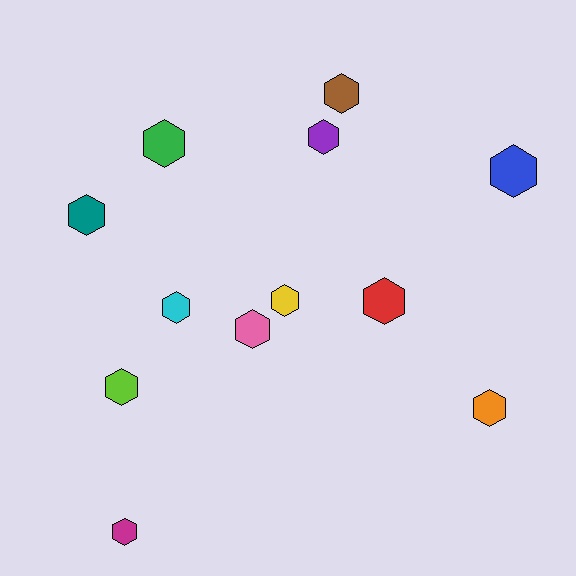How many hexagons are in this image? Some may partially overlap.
There are 12 hexagons.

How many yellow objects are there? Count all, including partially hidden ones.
There is 1 yellow object.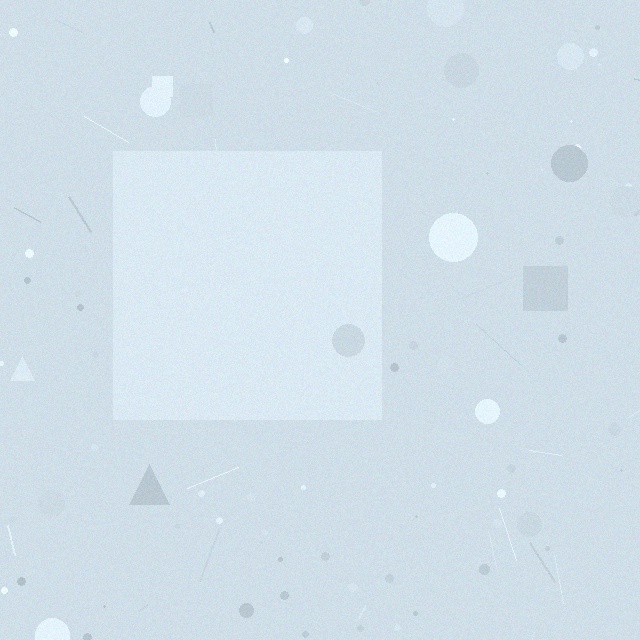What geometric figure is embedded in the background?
A square is embedded in the background.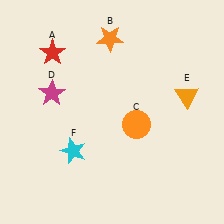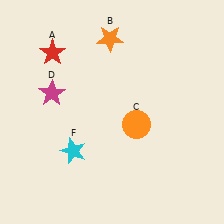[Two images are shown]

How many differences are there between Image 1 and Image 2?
There is 1 difference between the two images.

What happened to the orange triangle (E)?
The orange triangle (E) was removed in Image 2. It was in the top-right area of Image 1.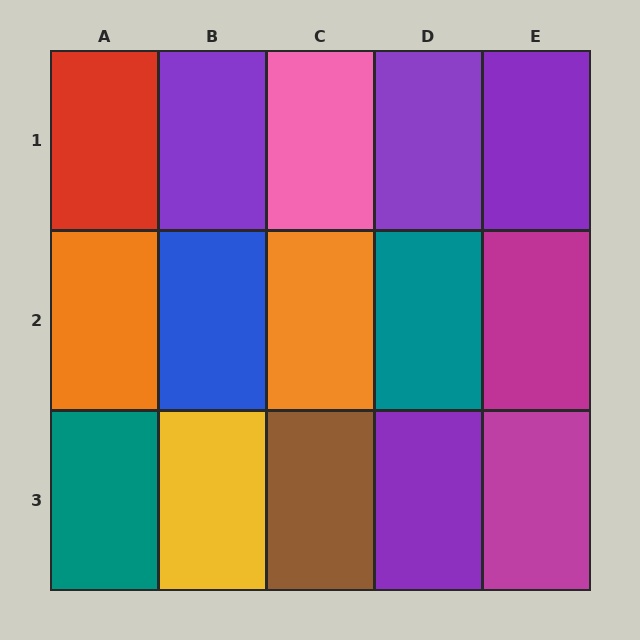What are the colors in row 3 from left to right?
Teal, yellow, brown, purple, magenta.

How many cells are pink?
1 cell is pink.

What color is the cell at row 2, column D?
Teal.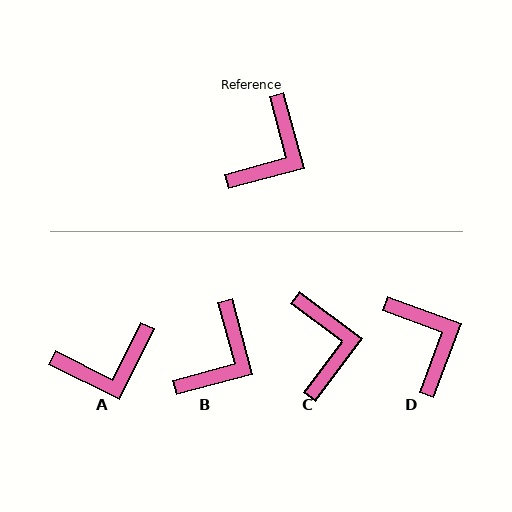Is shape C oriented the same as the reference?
No, it is off by about 38 degrees.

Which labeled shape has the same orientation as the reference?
B.